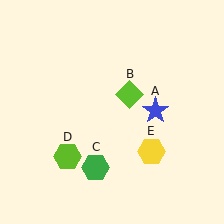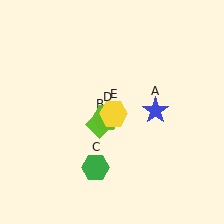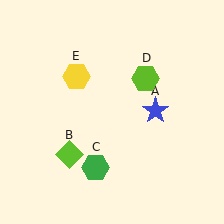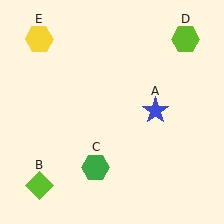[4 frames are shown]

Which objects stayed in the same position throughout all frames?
Blue star (object A) and green hexagon (object C) remained stationary.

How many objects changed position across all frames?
3 objects changed position: lime diamond (object B), lime hexagon (object D), yellow hexagon (object E).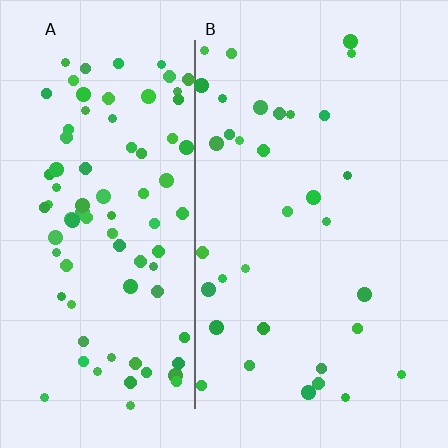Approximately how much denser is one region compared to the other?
Approximately 2.7× — region A over region B.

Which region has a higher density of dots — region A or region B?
A (the left).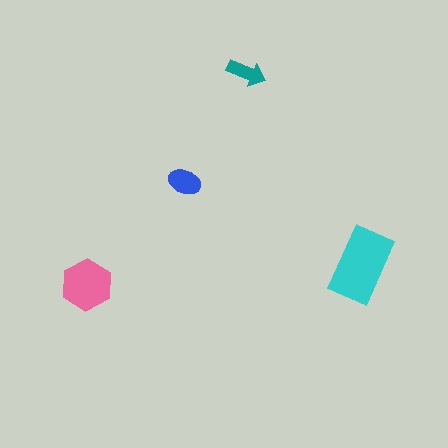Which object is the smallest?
The teal arrow.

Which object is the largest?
The cyan rectangle.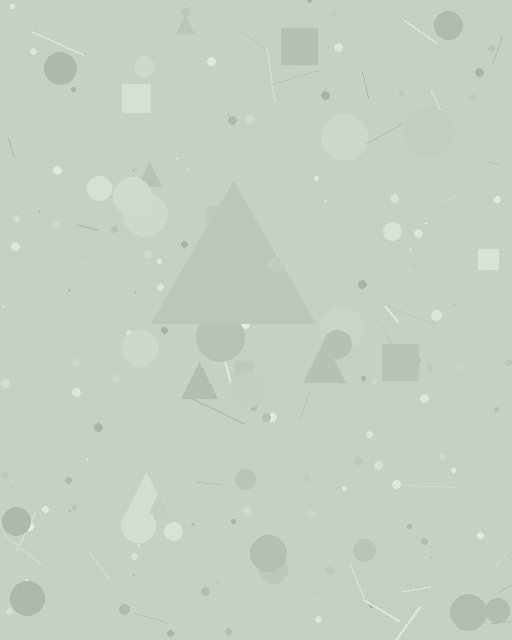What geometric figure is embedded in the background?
A triangle is embedded in the background.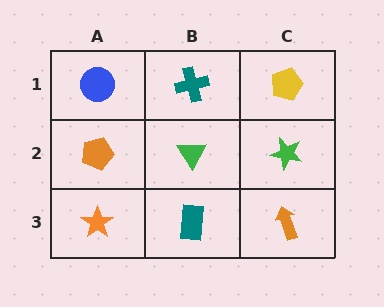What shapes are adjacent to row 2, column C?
A yellow pentagon (row 1, column C), an orange arrow (row 3, column C), a green triangle (row 2, column B).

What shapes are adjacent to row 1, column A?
An orange pentagon (row 2, column A), a teal cross (row 1, column B).